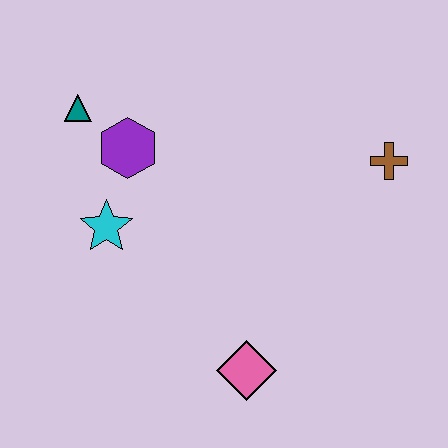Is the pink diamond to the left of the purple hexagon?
No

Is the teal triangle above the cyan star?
Yes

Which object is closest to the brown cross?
The pink diamond is closest to the brown cross.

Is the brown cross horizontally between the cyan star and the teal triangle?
No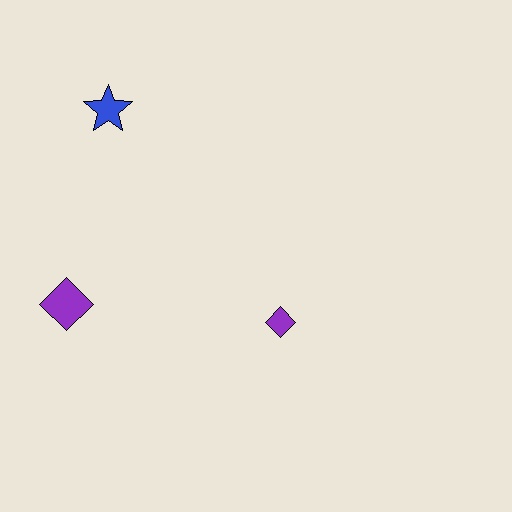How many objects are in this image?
There are 3 objects.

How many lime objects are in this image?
There are no lime objects.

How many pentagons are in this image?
There are no pentagons.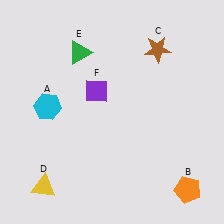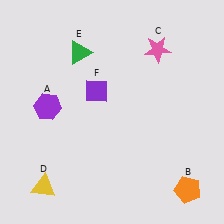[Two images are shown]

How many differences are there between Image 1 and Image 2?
There are 2 differences between the two images.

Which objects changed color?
A changed from cyan to purple. C changed from brown to pink.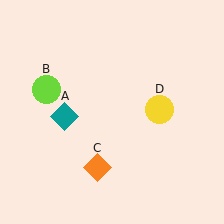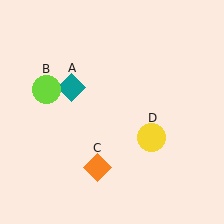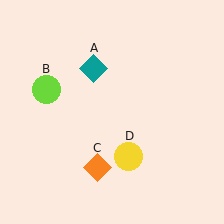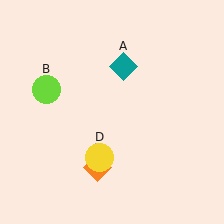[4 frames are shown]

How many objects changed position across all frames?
2 objects changed position: teal diamond (object A), yellow circle (object D).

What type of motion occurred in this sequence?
The teal diamond (object A), yellow circle (object D) rotated clockwise around the center of the scene.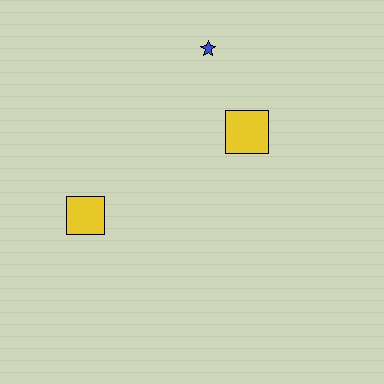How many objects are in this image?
There are 3 objects.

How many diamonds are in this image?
There are no diamonds.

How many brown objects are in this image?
There are no brown objects.